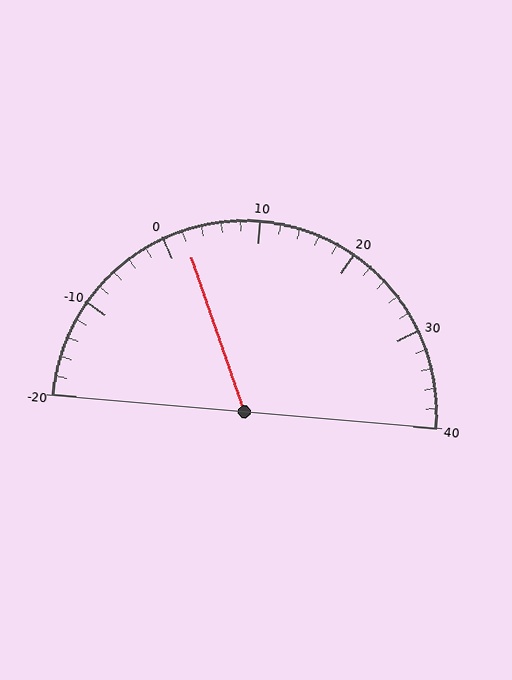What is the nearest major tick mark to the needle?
The nearest major tick mark is 0.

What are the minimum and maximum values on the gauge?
The gauge ranges from -20 to 40.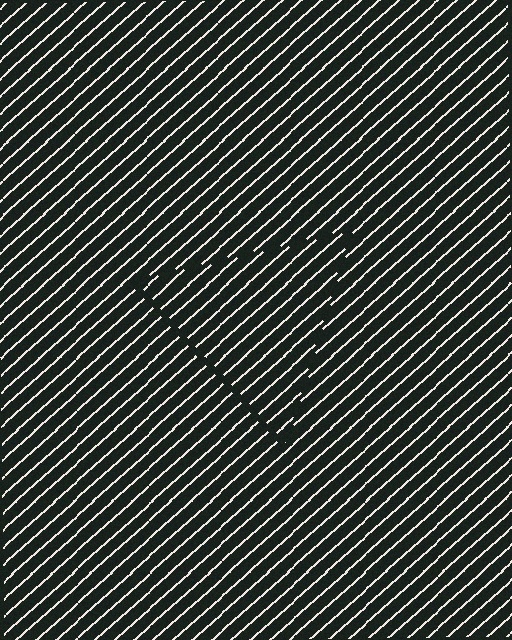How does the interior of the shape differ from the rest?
The interior of the shape contains the same grating, shifted by half a period — the contour is defined by the phase discontinuity where line-ends from the inner and outer gratings abut.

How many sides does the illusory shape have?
3 sides — the line-ends trace a triangle.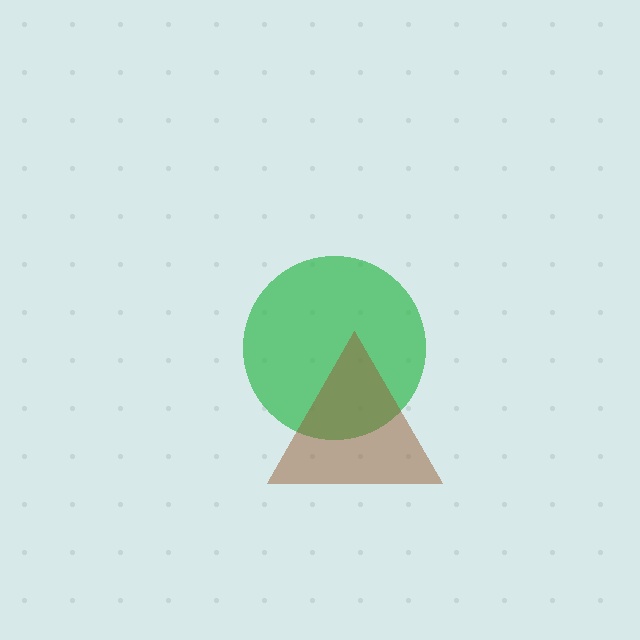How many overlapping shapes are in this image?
There are 2 overlapping shapes in the image.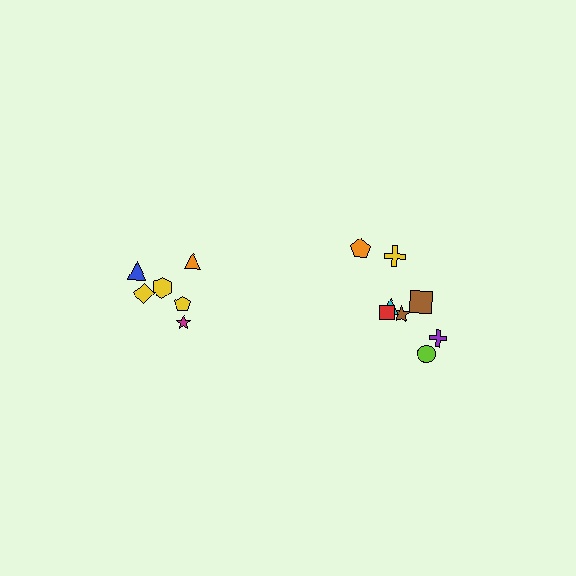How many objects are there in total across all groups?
There are 14 objects.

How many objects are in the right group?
There are 8 objects.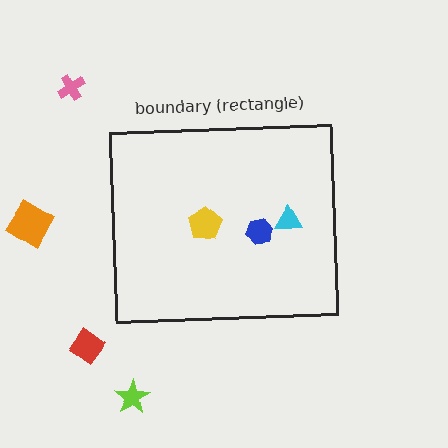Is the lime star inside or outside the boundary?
Outside.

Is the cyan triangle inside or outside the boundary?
Inside.